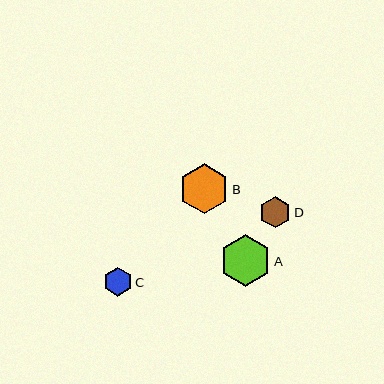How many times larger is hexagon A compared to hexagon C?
Hexagon A is approximately 1.8 times the size of hexagon C.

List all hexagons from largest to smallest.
From largest to smallest: A, B, D, C.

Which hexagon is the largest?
Hexagon A is the largest with a size of approximately 51 pixels.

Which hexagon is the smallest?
Hexagon C is the smallest with a size of approximately 29 pixels.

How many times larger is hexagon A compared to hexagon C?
Hexagon A is approximately 1.8 times the size of hexagon C.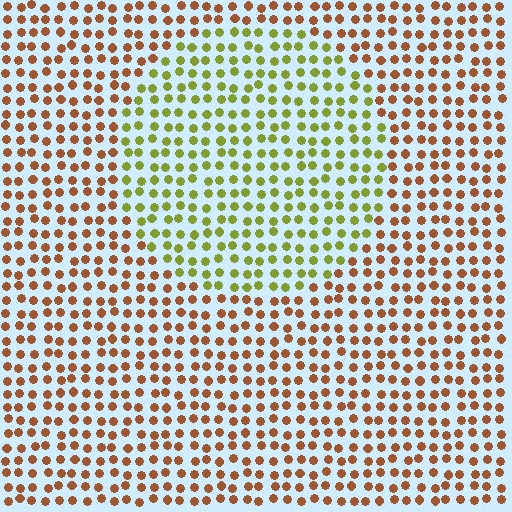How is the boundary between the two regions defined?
The boundary is defined purely by a slight shift in hue (about 56 degrees). Spacing, size, and orientation are identical on both sides.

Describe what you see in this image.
The image is filled with small brown elements in a uniform arrangement. A circle-shaped region is visible where the elements are tinted to a slightly different hue, forming a subtle color boundary.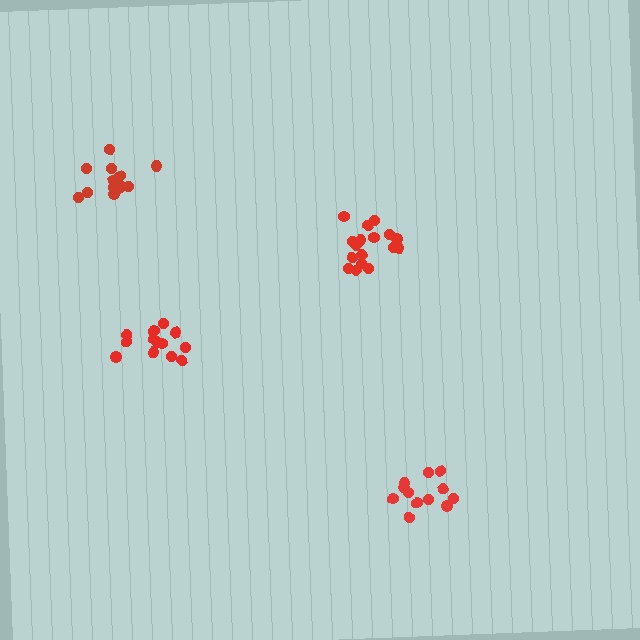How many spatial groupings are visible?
There are 4 spatial groupings.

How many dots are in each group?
Group 1: 17 dots, Group 2: 14 dots, Group 3: 12 dots, Group 4: 14 dots (57 total).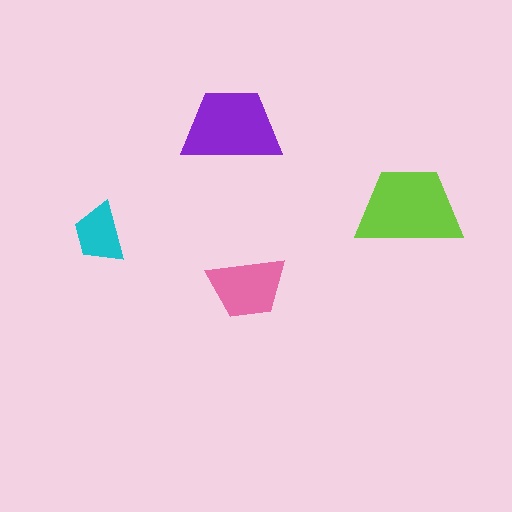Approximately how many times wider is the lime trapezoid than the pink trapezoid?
About 1.5 times wider.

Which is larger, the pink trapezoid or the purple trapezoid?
The purple one.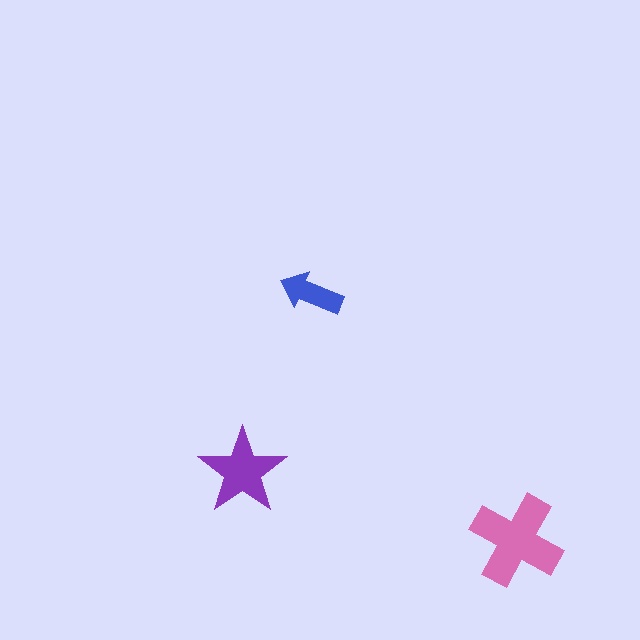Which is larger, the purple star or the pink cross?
The pink cross.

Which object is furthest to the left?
The purple star is leftmost.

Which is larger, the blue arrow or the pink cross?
The pink cross.